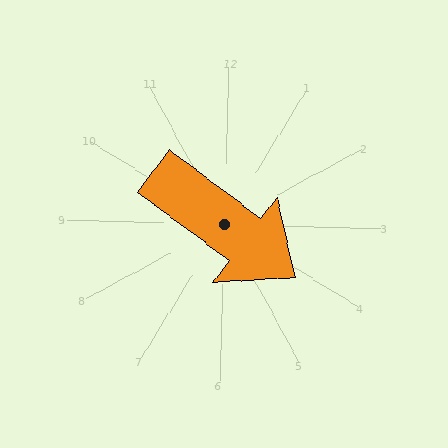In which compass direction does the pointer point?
Southeast.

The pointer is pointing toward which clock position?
Roughly 4 o'clock.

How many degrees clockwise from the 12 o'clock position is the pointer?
Approximately 125 degrees.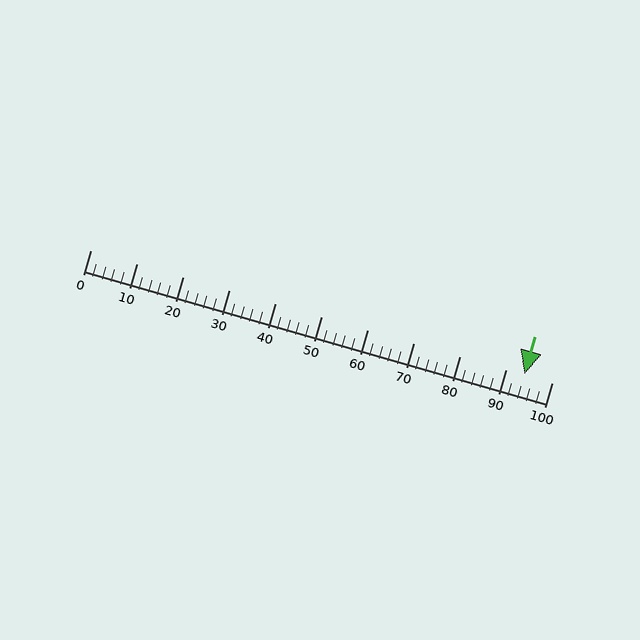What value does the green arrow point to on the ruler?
The green arrow points to approximately 94.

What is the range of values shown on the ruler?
The ruler shows values from 0 to 100.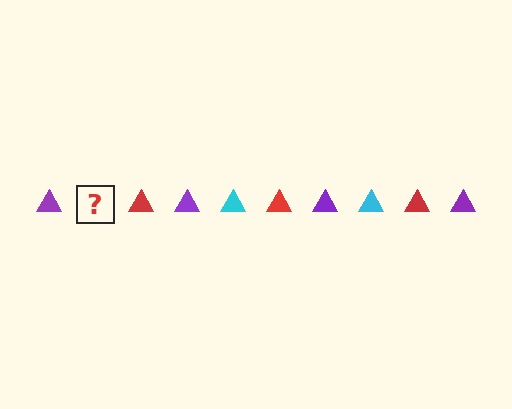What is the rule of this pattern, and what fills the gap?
The rule is that the pattern cycles through purple, cyan, red triangles. The gap should be filled with a cyan triangle.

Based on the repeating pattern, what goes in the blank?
The blank should be a cyan triangle.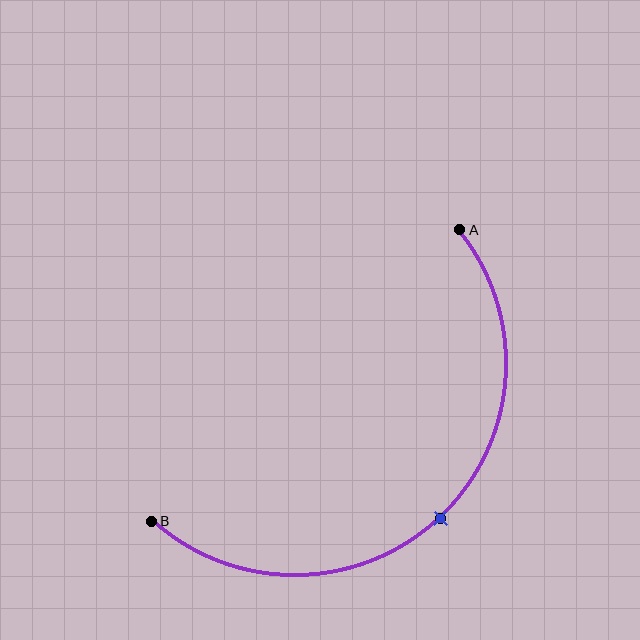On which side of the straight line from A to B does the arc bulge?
The arc bulges below and to the right of the straight line connecting A and B.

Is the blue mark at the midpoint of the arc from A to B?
Yes. The blue mark lies on the arc at equal arc-length from both A and B — it is the arc midpoint.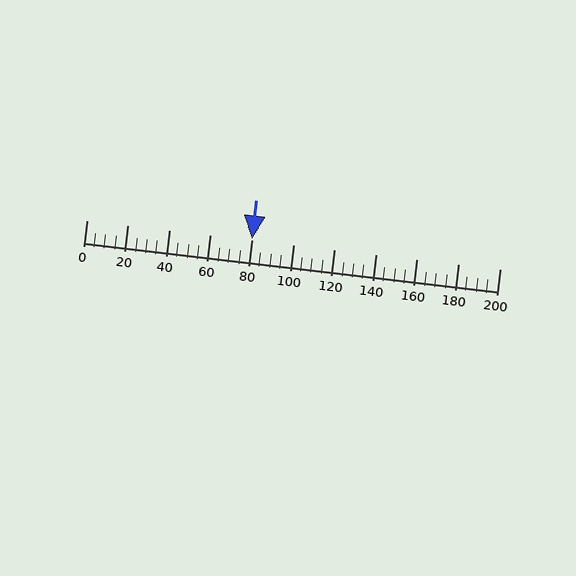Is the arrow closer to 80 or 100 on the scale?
The arrow is closer to 80.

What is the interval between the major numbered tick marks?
The major tick marks are spaced 20 units apart.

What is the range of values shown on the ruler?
The ruler shows values from 0 to 200.